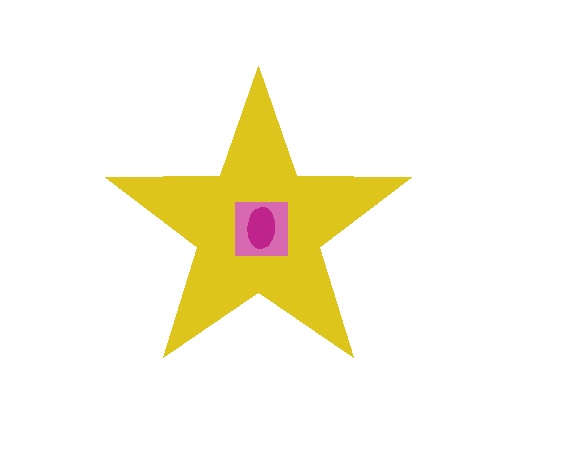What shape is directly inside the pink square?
The magenta ellipse.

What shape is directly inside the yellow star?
The pink square.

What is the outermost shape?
The yellow star.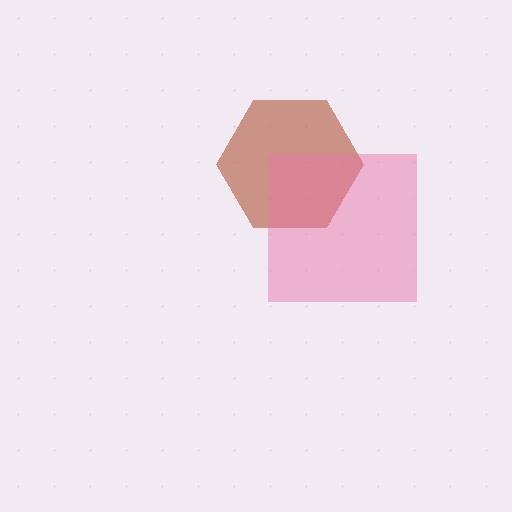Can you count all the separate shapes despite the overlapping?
Yes, there are 2 separate shapes.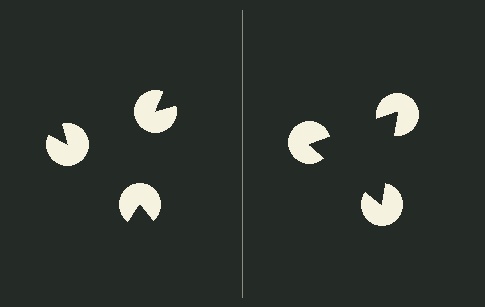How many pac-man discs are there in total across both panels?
6 — 3 on each side.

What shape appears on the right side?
An illusory triangle.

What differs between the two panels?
The pac-man discs are positioned identically on both sides; only the wedge orientations differ. On the right they align to a triangle; on the left they are misaligned.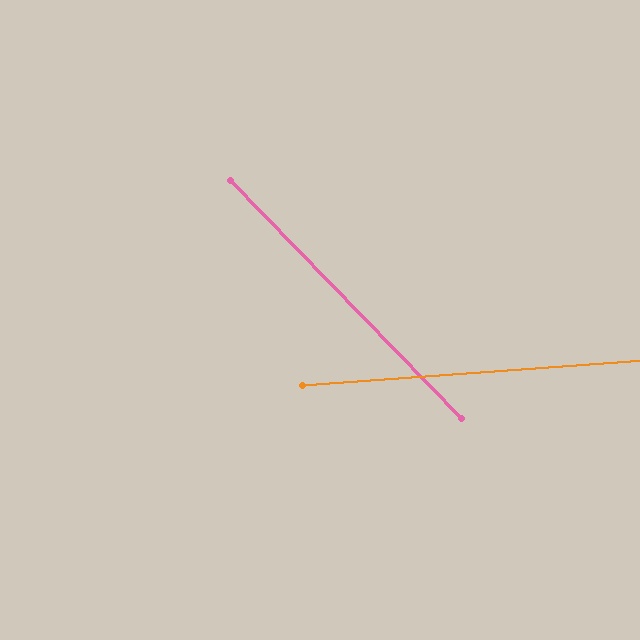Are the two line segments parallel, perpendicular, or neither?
Neither parallel nor perpendicular — they differ by about 50°.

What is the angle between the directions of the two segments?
Approximately 50 degrees.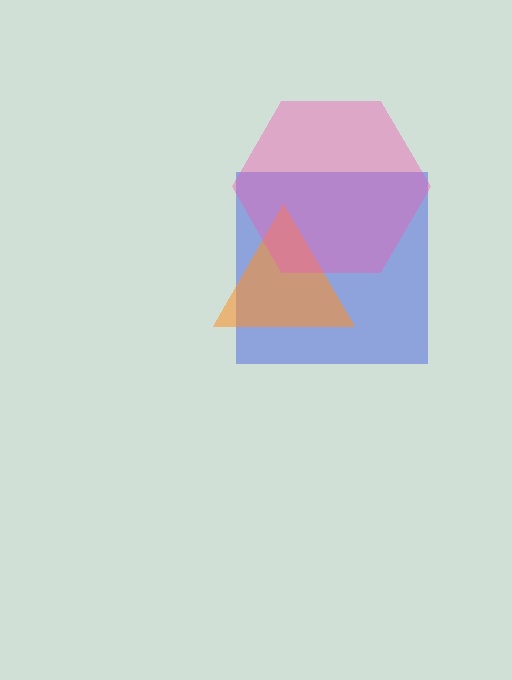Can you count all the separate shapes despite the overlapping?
Yes, there are 3 separate shapes.